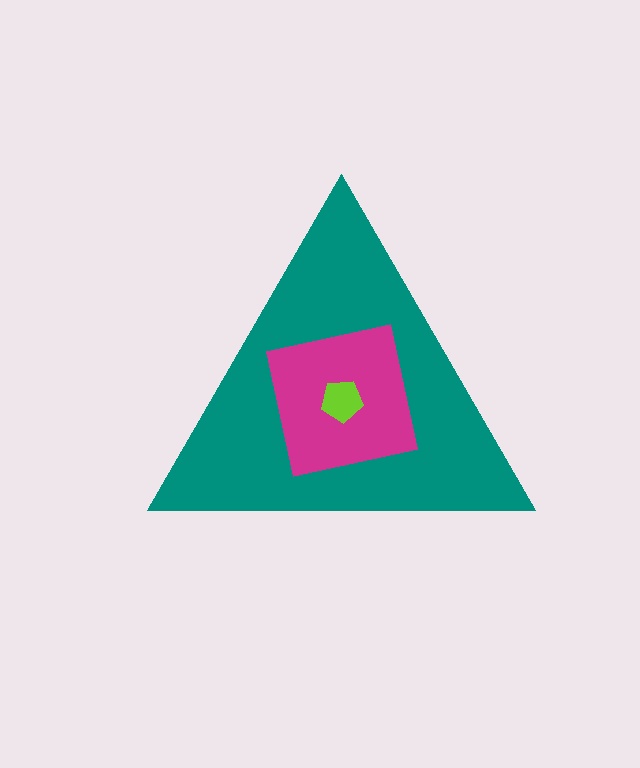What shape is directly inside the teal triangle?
The magenta square.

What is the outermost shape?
The teal triangle.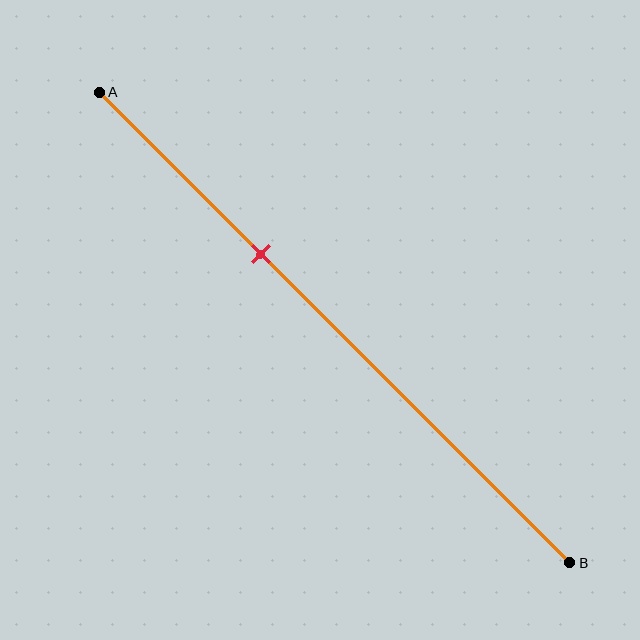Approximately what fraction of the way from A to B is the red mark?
The red mark is approximately 35% of the way from A to B.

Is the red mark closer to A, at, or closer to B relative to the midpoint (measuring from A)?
The red mark is closer to point A than the midpoint of segment AB.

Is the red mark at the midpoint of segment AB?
No, the mark is at about 35% from A, not at the 50% midpoint.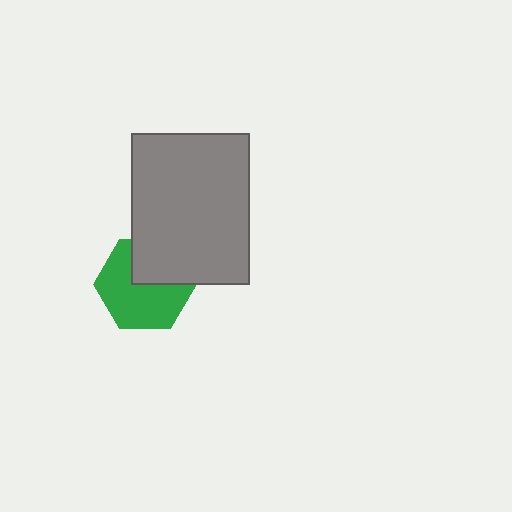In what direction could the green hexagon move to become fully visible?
The green hexagon could move down. That would shift it out from behind the gray rectangle entirely.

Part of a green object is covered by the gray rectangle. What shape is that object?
It is a hexagon.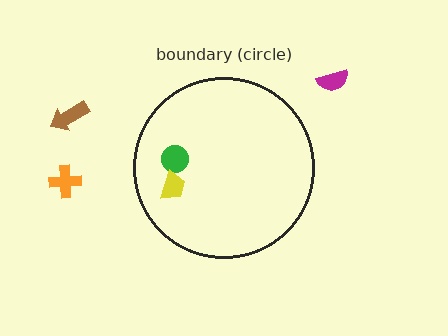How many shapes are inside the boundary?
2 inside, 3 outside.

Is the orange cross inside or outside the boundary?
Outside.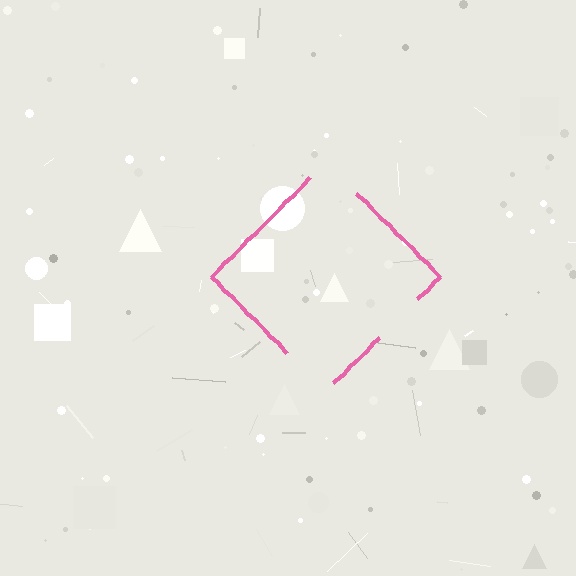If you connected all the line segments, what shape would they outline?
They would outline a diamond.